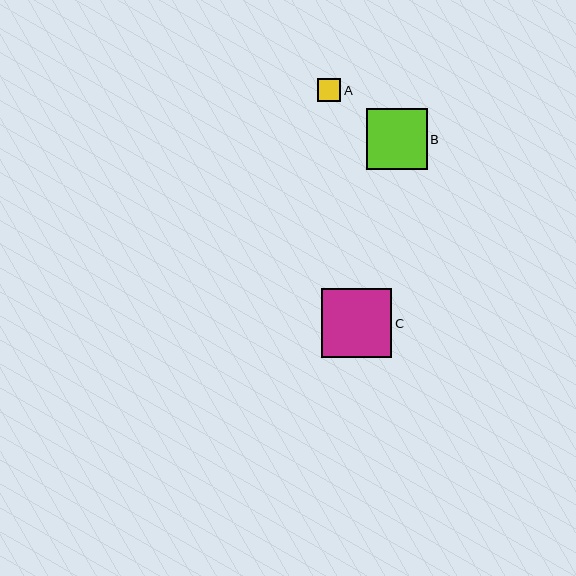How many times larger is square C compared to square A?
Square C is approximately 3.0 times the size of square A.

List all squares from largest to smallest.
From largest to smallest: C, B, A.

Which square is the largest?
Square C is the largest with a size of approximately 70 pixels.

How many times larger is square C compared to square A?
Square C is approximately 3.0 times the size of square A.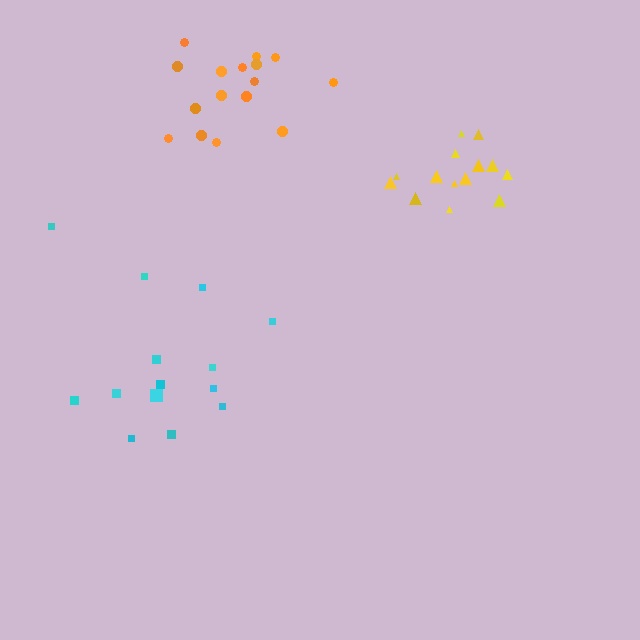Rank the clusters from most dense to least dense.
yellow, orange, cyan.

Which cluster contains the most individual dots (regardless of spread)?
Orange (16).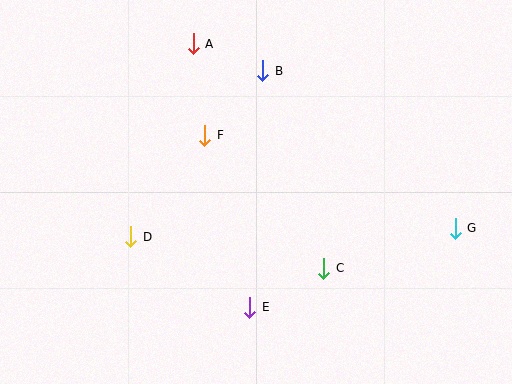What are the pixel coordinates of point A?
Point A is at (193, 44).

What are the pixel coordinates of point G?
Point G is at (455, 228).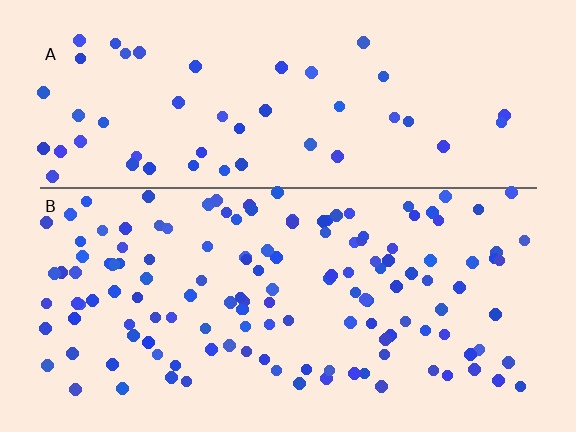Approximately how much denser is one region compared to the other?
Approximately 2.7× — region B over region A.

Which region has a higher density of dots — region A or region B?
B (the bottom).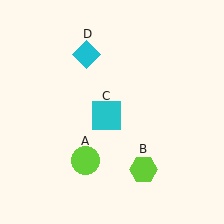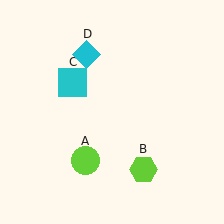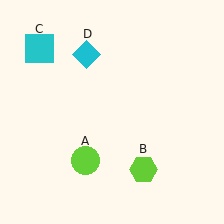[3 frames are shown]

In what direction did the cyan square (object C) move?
The cyan square (object C) moved up and to the left.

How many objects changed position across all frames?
1 object changed position: cyan square (object C).